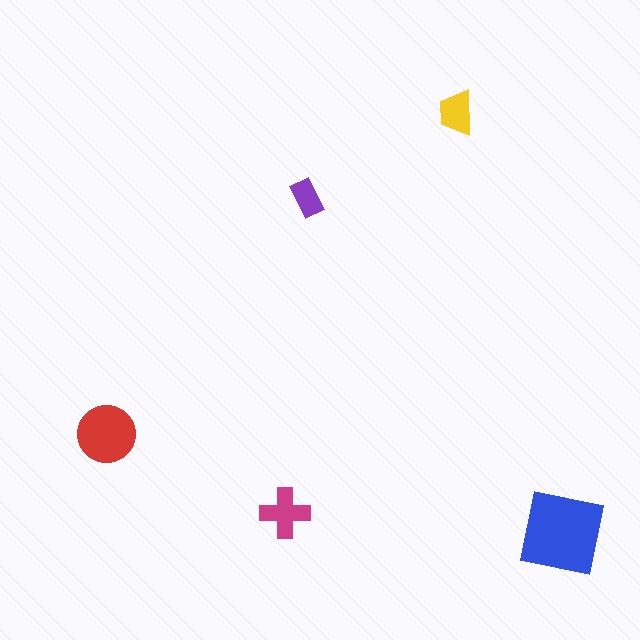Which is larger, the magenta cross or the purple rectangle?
The magenta cross.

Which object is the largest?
The blue square.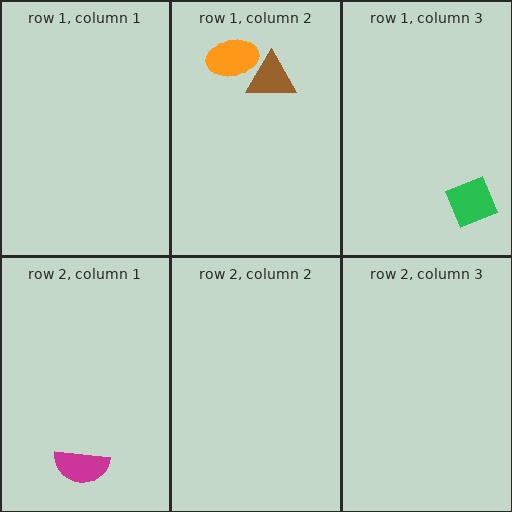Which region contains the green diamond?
The row 1, column 3 region.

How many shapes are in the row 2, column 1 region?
1.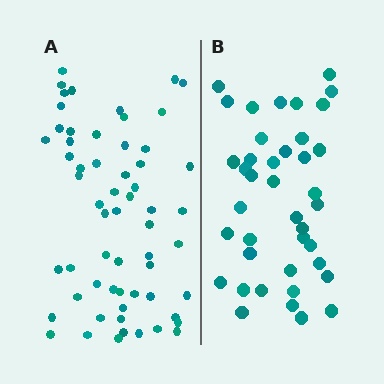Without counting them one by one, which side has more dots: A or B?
Region A (the left region) has more dots.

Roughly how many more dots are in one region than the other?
Region A has approximately 20 more dots than region B.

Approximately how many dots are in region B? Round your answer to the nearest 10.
About 40 dots.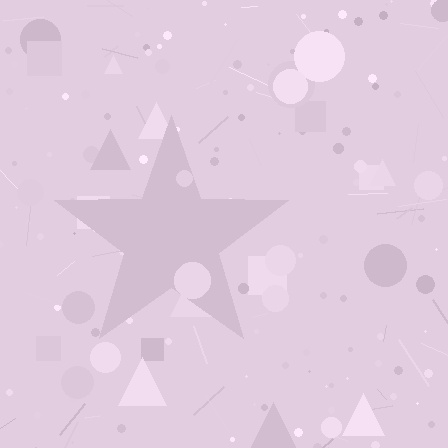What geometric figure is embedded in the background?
A star is embedded in the background.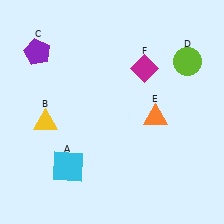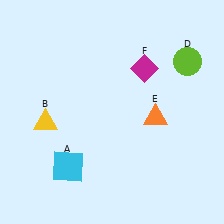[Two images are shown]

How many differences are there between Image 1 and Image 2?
There is 1 difference between the two images.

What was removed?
The purple pentagon (C) was removed in Image 2.